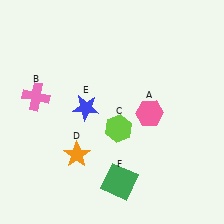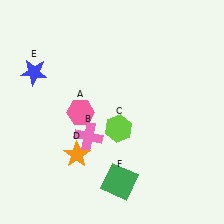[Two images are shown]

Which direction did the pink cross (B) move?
The pink cross (B) moved right.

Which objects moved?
The objects that moved are: the pink hexagon (A), the pink cross (B), the blue star (E).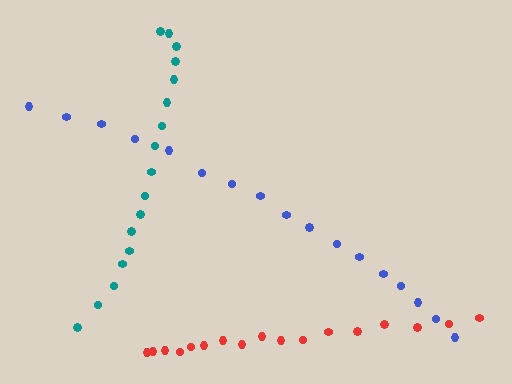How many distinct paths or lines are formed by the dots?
There are 3 distinct paths.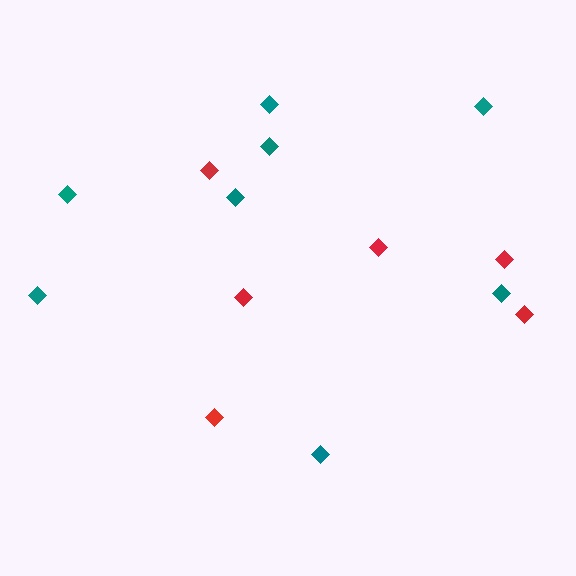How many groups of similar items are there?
There are 2 groups: one group of red diamonds (6) and one group of teal diamonds (8).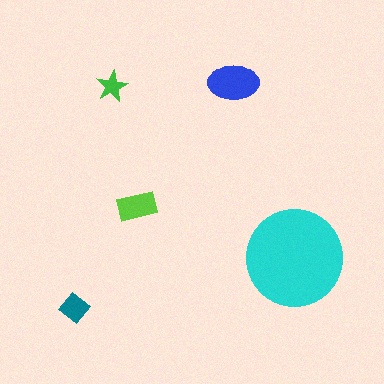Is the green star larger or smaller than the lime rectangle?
Smaller.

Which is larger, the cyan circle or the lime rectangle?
The cyan circle.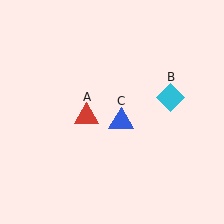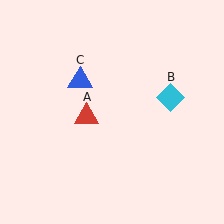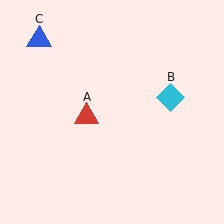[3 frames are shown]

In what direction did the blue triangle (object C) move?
The blue triangle (object C) moved up and to the left.